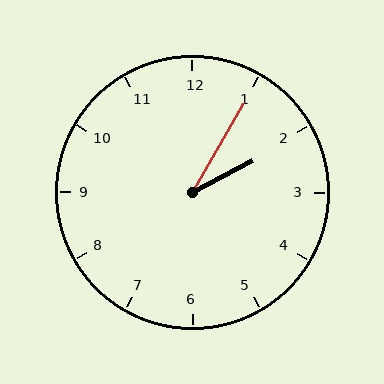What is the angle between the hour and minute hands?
Approximately 32 degrees.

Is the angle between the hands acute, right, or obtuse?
It is acute.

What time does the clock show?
2:05.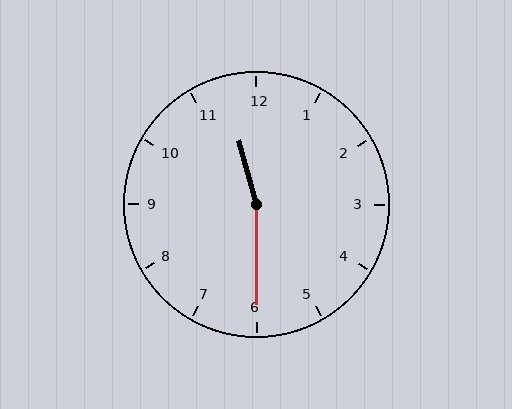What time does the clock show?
11:30.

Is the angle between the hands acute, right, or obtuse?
It is obtuse.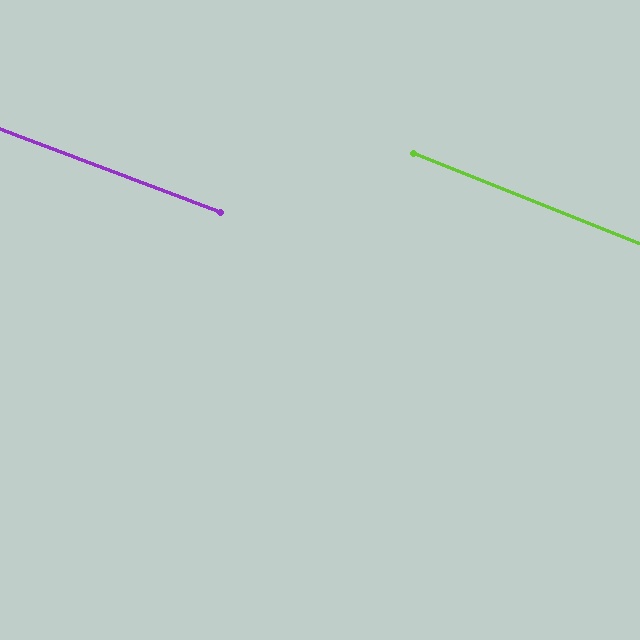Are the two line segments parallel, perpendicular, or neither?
Parallel — their directions differ by only 1.2°.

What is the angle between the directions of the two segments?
Approximately 1 degree.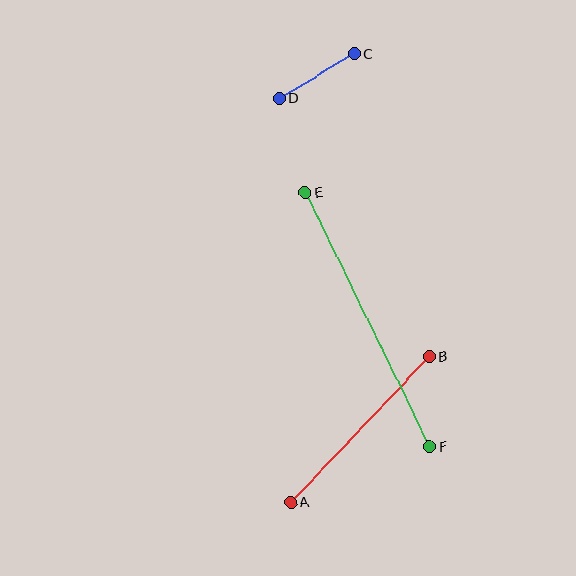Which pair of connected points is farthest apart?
Points E and F are farthest apart.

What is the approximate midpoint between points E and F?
The midpoint is at approximately (367, 319) pixels.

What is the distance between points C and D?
The distance is approximately 87 pixels.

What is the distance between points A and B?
The distance is approximately 201 pixels.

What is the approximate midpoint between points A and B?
The midpoint is at approximately (360, 429) pixels.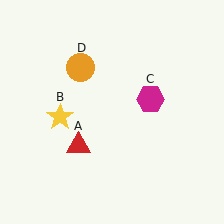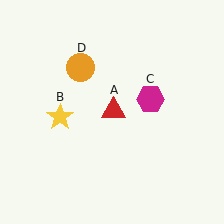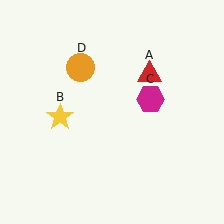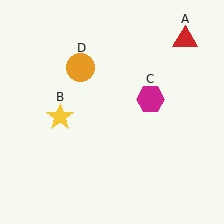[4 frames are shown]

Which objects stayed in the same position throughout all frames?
Yellow star (object B) and magenta hexagon (object C) and orange circle (object D) remained stationary.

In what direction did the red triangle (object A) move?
The red triangle (object A) moved up and to the right.